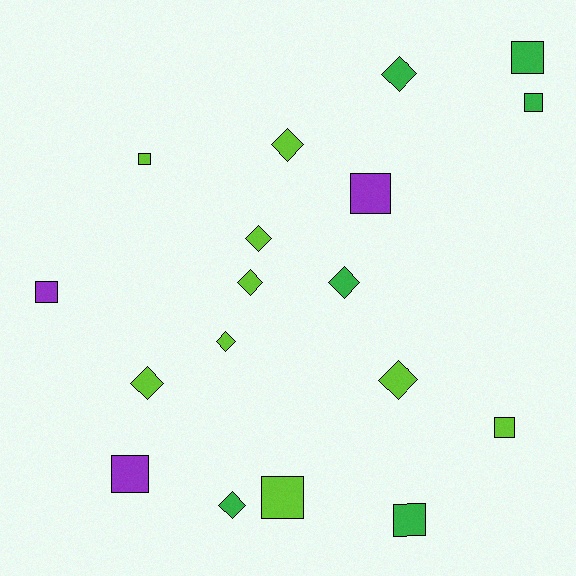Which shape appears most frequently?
Square, with 9 objects.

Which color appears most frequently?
Lime, with 9 objects.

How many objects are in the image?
There are 18 objects.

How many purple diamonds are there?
There are no purple diamonds.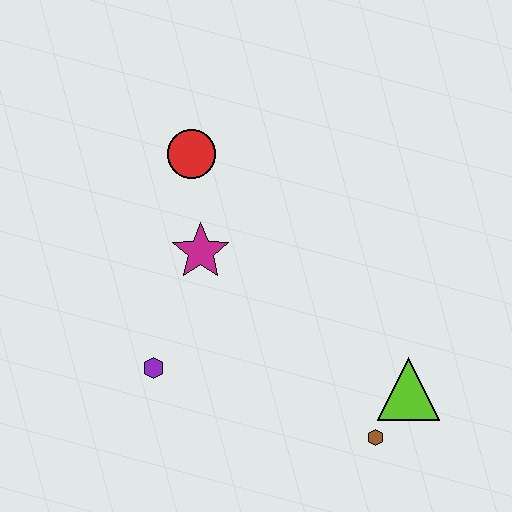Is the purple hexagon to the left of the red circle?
Yes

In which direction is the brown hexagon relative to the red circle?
The brown hexagon is below the red circle.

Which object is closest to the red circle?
The magenta star is closest to the red circle.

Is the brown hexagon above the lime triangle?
No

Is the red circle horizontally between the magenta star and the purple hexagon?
Yes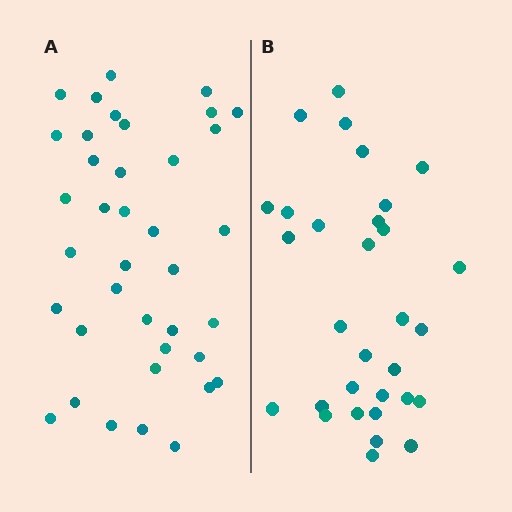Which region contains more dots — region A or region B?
Region A (the left region) has more dots.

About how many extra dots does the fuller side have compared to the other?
Region A has roughly 8 or so more dots than region B.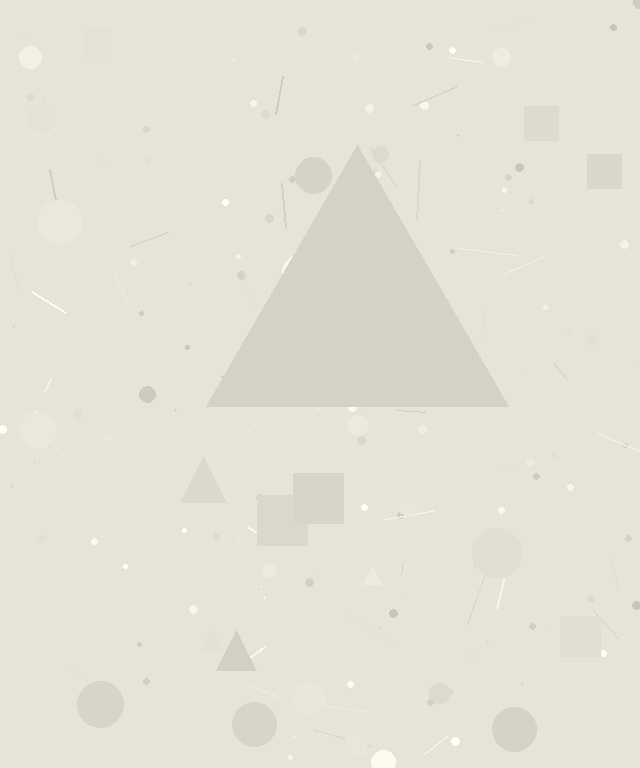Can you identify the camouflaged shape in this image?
The camouflaged shape is a triangle.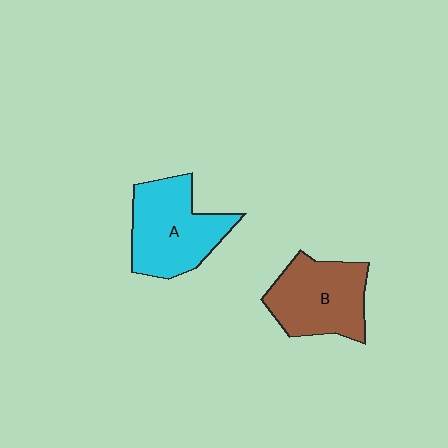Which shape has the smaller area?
Shape B (brown).